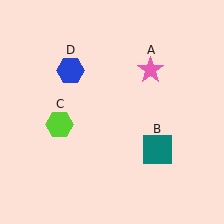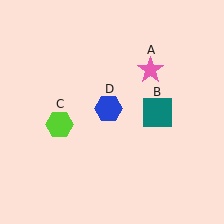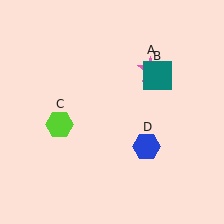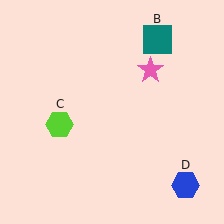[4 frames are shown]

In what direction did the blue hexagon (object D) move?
The blue hexagon (object D) moved down and to the right.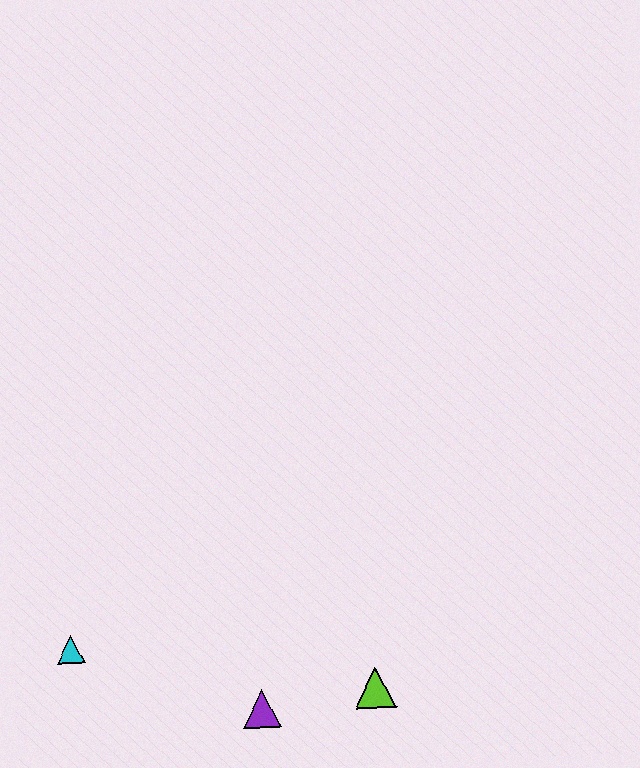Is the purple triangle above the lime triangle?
No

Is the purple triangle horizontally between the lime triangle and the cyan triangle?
Yes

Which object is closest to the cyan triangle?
The purple triangle is closest to the cyan triangle.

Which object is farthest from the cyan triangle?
The lime triangle is farthest from the cyan triangle.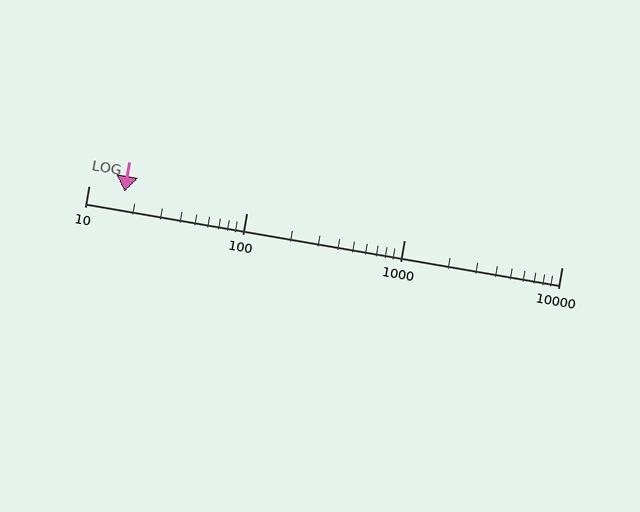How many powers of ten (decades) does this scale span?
The scale spans 3 decades, from 10 to 10000.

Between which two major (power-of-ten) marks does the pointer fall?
The pointer is between 10 and 100.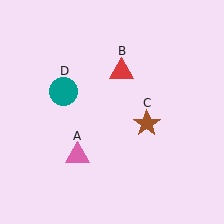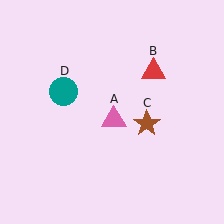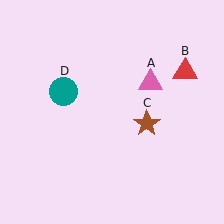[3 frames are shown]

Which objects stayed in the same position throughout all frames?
Brown star (object C) and teal circle (object D) remained stationary.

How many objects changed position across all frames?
2 objects changed position: pink triangle (object A), red triangle (object B).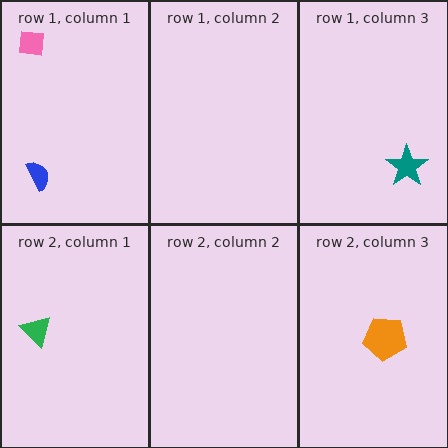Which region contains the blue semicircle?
The row 1, column 1 region.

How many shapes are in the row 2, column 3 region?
1.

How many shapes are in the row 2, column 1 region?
1.